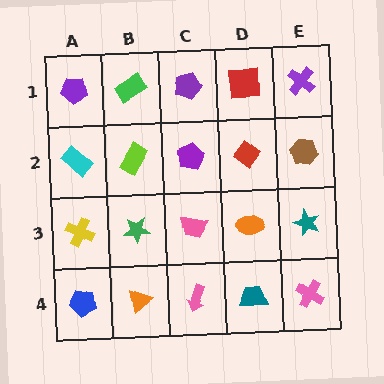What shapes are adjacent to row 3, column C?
A purple pentagon (row 2, column C), a pink arrow (row 4, column C), a green star (row 3, column B), an orange ellipse (row 3, column D).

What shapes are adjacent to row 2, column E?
A purple cross (row 1, column E), a teal star (row 3, column E), a red diamond (row 2, column D).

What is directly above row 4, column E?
A teal star.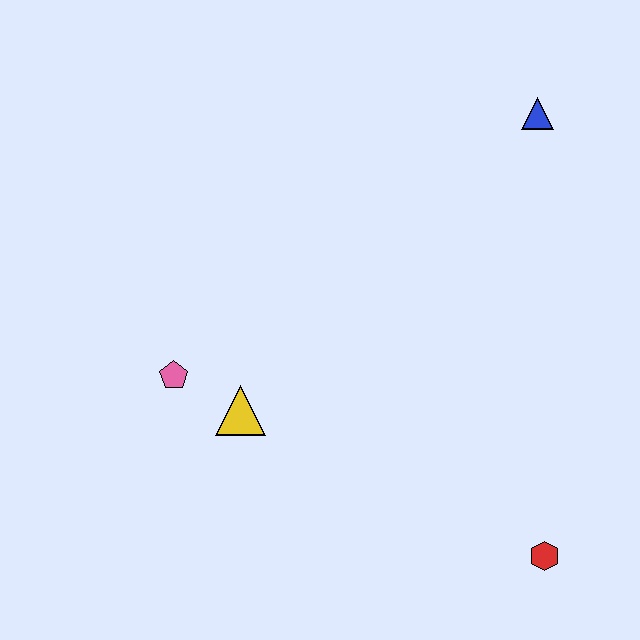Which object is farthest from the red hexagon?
The blue triangle is farthest from the red hexagon.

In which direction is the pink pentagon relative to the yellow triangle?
The pink pentagon is to the left of the yellow triangle.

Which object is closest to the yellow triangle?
The pink pentagon is closest to the yellow triangle.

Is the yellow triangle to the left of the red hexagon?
Yes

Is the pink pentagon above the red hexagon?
Yes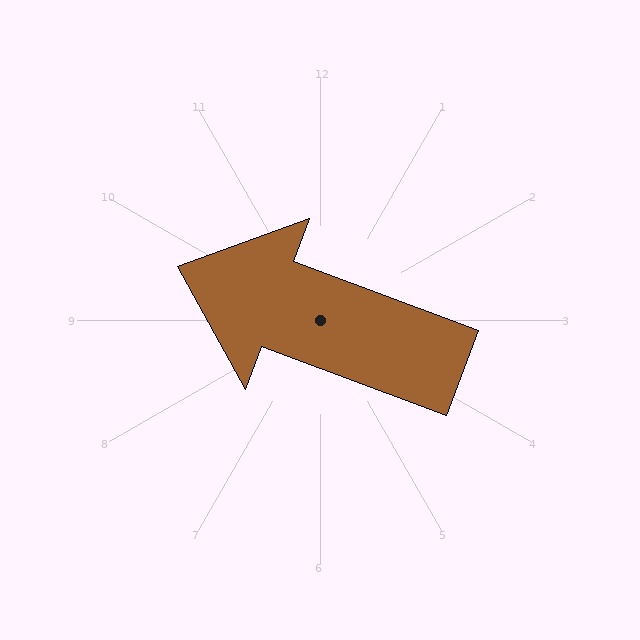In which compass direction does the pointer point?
West.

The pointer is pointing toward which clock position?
Roughly 10 o'clock.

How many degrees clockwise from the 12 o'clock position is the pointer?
Approximately 290 degrees.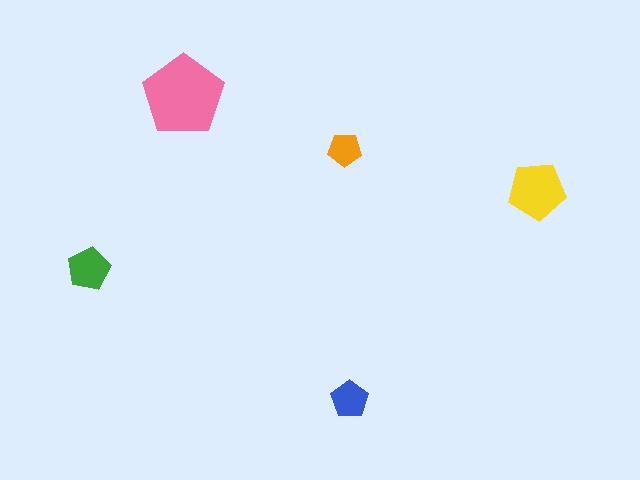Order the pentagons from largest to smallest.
the pink one, the yellow one, the green one, the blue one, the orange one.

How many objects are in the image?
There are 5 objects in the image.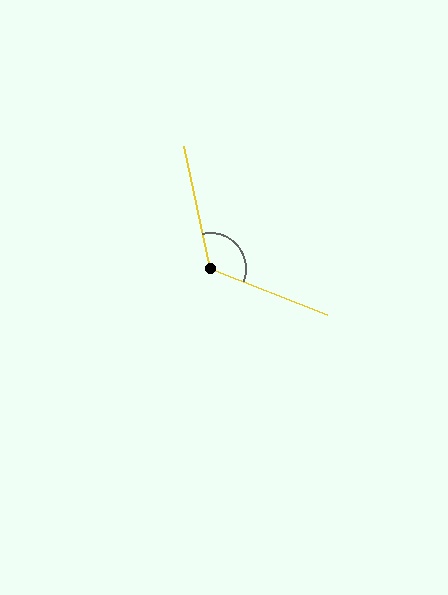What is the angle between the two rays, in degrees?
Approximately 124 degrees.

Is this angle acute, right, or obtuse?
It is obtuse.